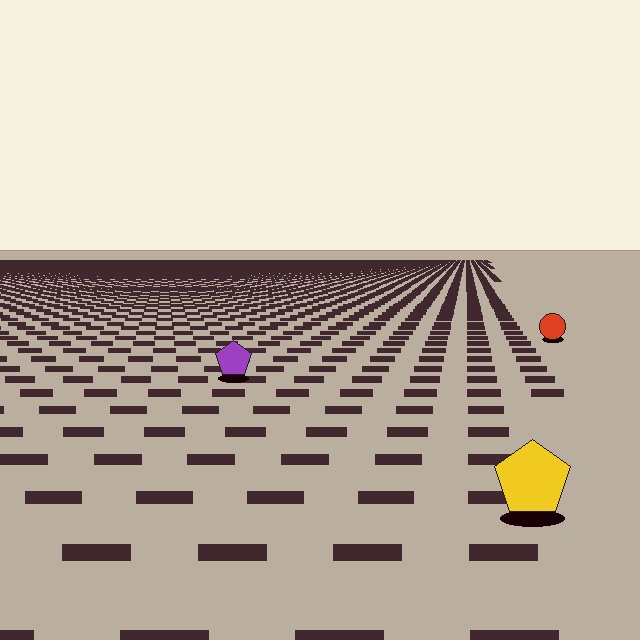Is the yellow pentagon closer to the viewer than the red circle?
Yes. The yellow pentagon is closer — you can tell from the texture gradient: the ground texture is coarser near it.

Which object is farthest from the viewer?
The red circle is farthest from the viewer. It appears smaller and the ground texture around it is denser.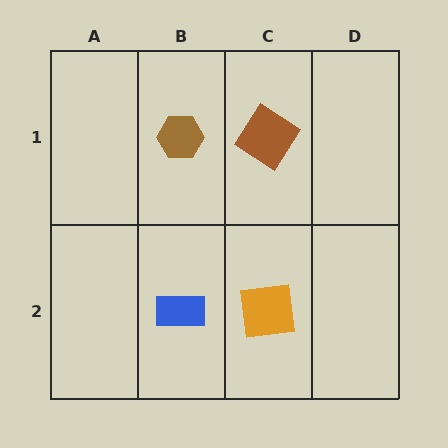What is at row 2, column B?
A blue rectangle.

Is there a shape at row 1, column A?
No, that cell is empty.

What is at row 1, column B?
A brown hexagon.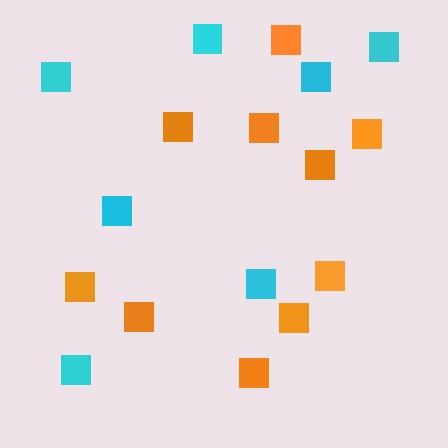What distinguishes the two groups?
There are 2 groups: one group of orange squares (10) and one group of cyan squares (7).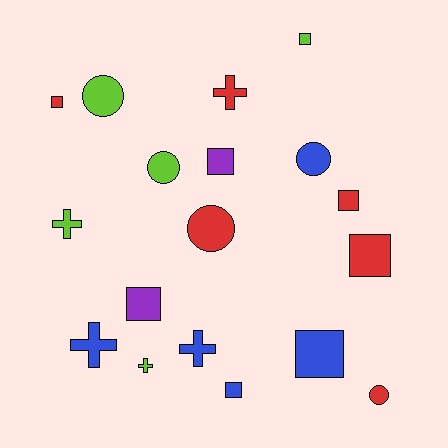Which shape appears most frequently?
Square, with 8 objects.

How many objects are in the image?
There are 18 objects.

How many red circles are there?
There are 2 red circles.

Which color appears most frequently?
Red, with 6 objects.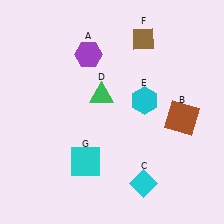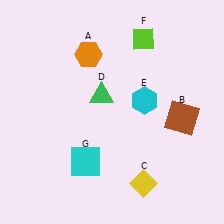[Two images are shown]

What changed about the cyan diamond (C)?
In Image 1, C is cyan. In Image 2, it changed to yellow.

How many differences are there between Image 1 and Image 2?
There are 3 differences between the two images.